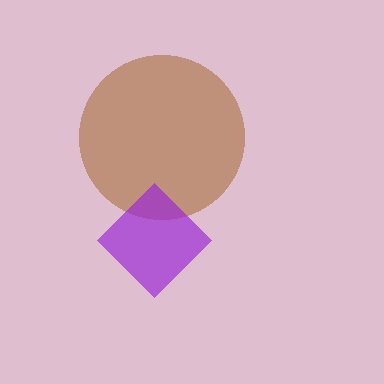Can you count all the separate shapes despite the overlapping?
Yes, there are 2 separate shapes.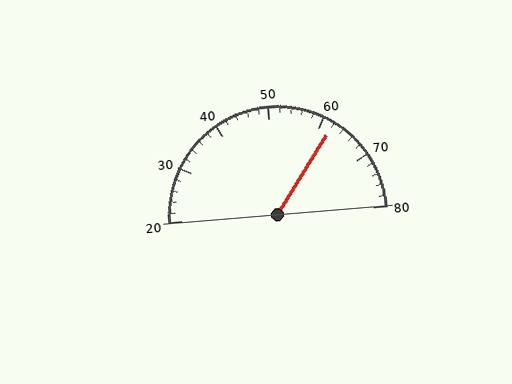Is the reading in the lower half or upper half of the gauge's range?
The reading is in the upper half of the range (20 to 80).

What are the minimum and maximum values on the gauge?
The gauge ranges from 20 to 80.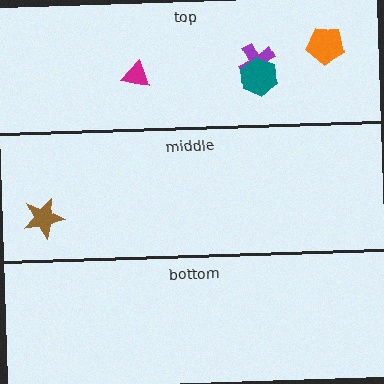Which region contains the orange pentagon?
The top region.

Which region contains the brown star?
The middle region.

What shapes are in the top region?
The orange pentagon, the magenta triangle, the purple cross, the teal hexagon.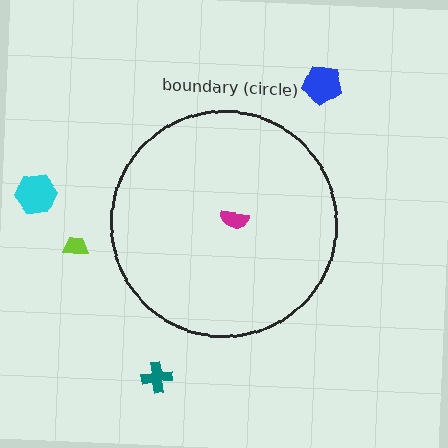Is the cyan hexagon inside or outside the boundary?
Outside.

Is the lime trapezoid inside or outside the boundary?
Outside.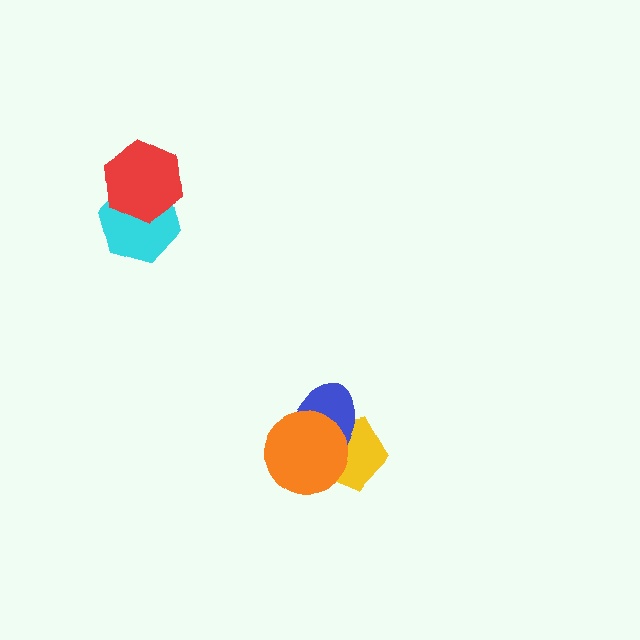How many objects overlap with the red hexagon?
1 object overlaps with the red hexagon.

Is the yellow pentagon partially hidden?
Yes, it is partially covered by another shape.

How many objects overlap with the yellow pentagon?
2 objects overlap with the yellow pentagon.